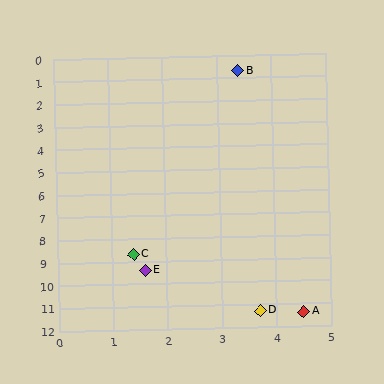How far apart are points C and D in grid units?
Points C and D are about 3.5 grid units apart.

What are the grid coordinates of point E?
Point E is at approximately (1.6, 9.4).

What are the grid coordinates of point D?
Point D is at approximately (3.7, 11.3).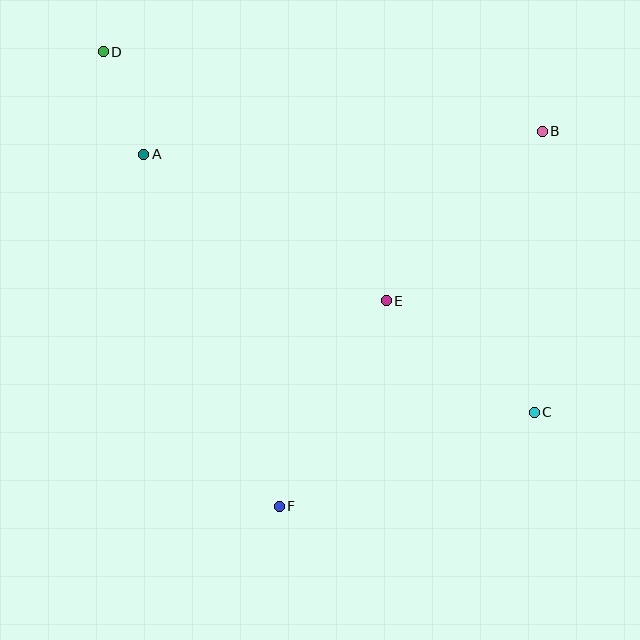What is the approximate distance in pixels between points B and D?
The distance between B and D is approximately 446 pixels.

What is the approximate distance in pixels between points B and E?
The distance between B and E is approximately 230 pixels.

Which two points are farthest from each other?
Points C and D are farthest from each other.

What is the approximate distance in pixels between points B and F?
The distance between B and F is approximately 458 pixels.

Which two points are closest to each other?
Points A and D are closest to each other.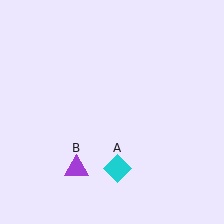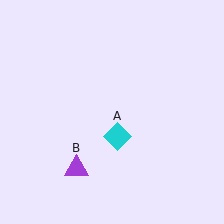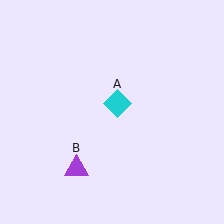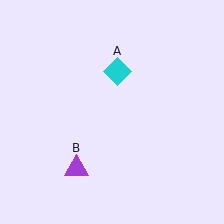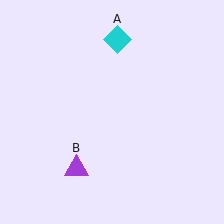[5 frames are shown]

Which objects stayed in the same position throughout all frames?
Purple triangle (object B) remained stationary.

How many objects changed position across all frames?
1 object changed position: cyan diamond (object A).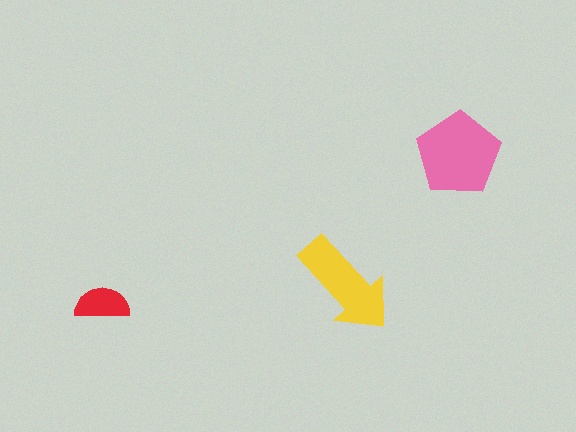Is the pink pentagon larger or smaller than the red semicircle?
Larger.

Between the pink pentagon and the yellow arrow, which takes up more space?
The pink pentagon.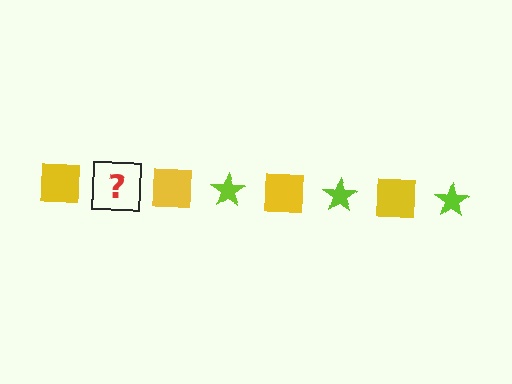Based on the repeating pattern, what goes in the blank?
The blank should be a lime star.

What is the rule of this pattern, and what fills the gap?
The rule is that the pattern alternates between yellow square and lime star. The gap should be filled with a lime star.